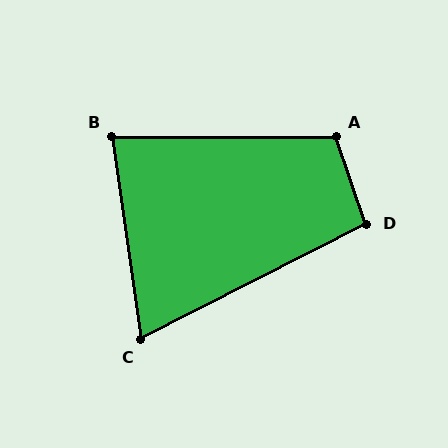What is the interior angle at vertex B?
Approximately 82 degrees (acute).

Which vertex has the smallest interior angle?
C, at approximately 71 degrees.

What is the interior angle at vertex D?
Approximately 98 degrees (obtuse).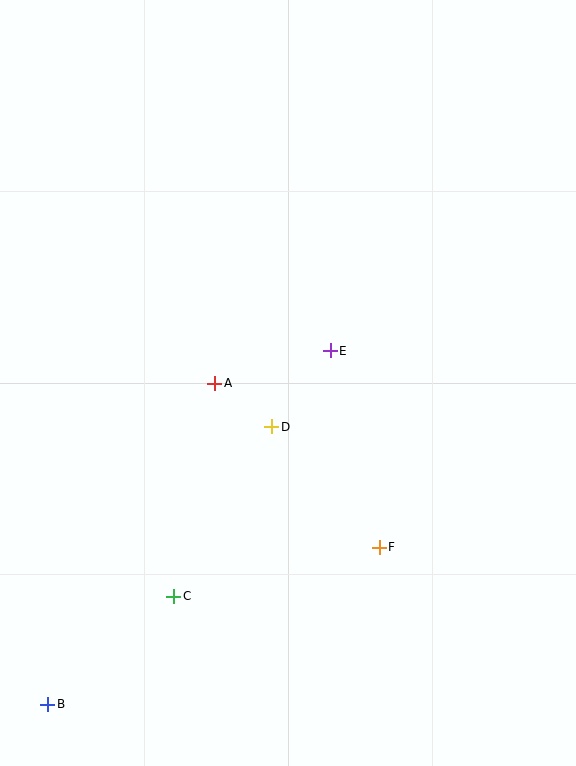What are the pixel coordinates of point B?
Point B is at (48, 704).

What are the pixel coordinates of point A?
Point A is at (215, 383).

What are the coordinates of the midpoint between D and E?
The midpoint between D and E is at (301, 389).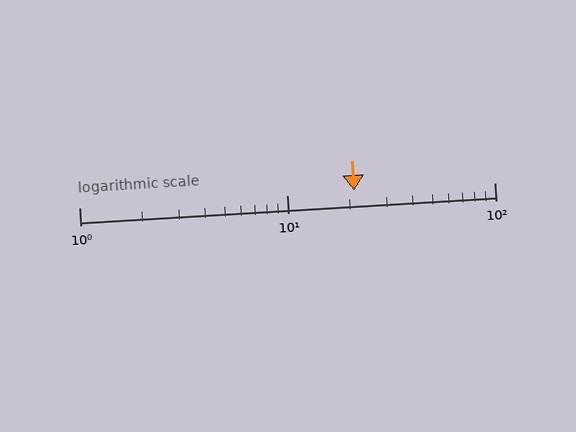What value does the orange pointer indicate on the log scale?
The pointer indicates approximately 21.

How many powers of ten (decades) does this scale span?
The scale spans 2 decades, from 1 to 100.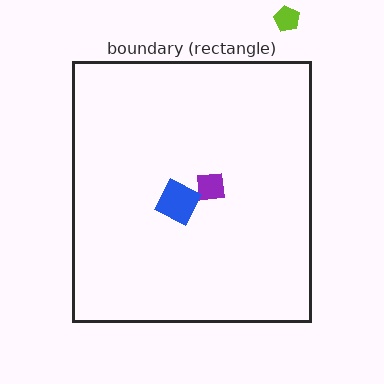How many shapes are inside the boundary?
2 inside, 1 outside.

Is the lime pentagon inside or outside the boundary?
Outside.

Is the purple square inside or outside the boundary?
Inside.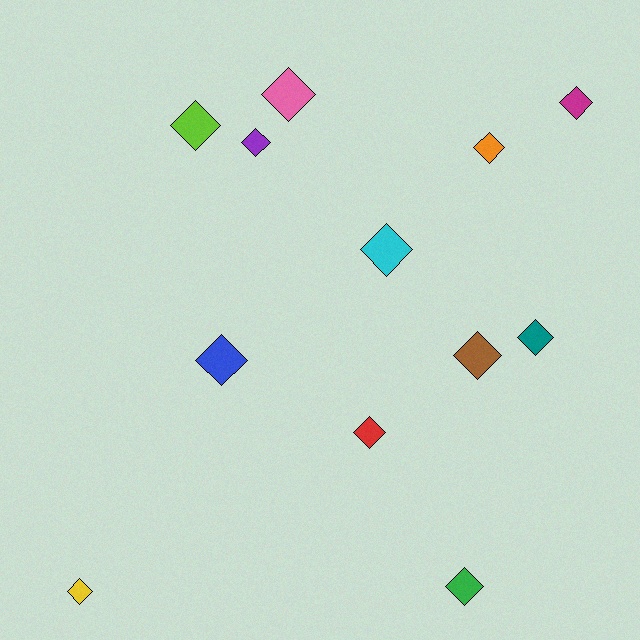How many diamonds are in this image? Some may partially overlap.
There are 12 diamonds.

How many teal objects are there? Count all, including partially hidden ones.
There is 1 teal object.